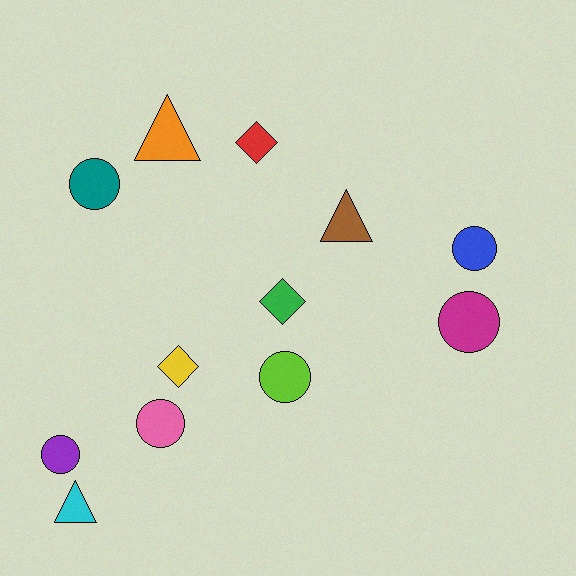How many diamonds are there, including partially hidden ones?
There are 3 diamonds.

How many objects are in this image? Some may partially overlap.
There are 12 objects.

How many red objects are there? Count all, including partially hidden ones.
There is 1 red object.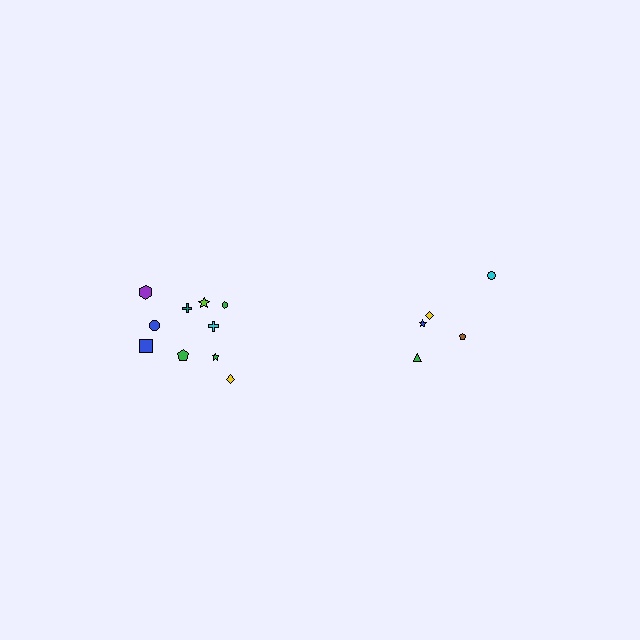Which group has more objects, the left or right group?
The left group.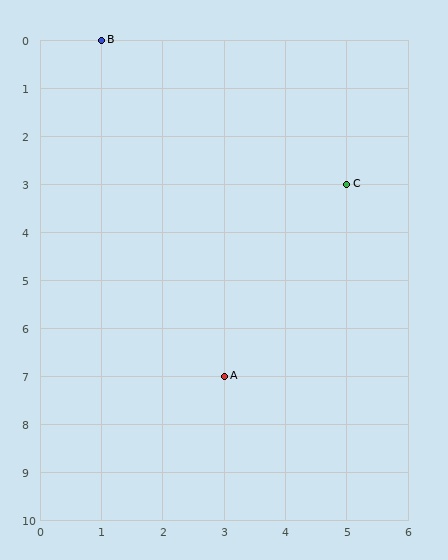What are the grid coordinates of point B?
Point B is at grid coordinates (1, 0).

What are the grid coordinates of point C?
Point C is at grid coordinates (5, 3).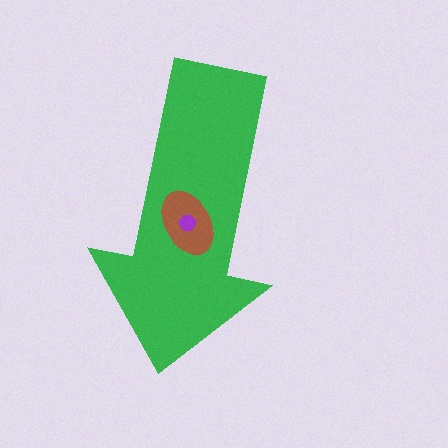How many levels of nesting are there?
3.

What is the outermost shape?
The green arrow.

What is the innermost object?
The purple hexagon.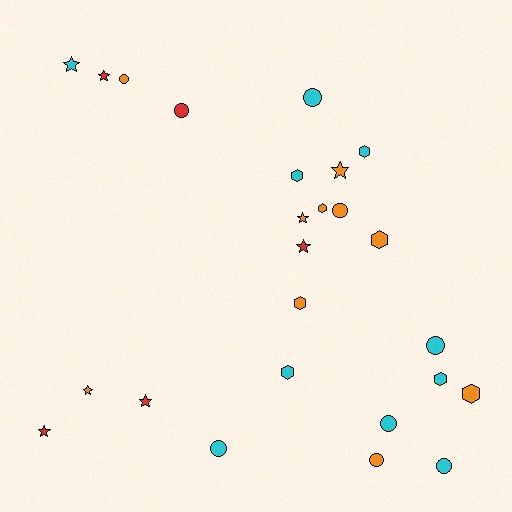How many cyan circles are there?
There are 5 cyan circles.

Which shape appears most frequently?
Circle, with 9 objects.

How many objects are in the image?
There are 25 objects.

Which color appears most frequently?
Cyan, with 10 objects.